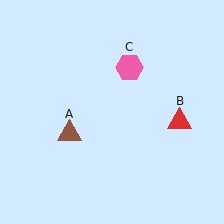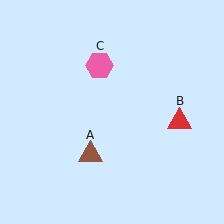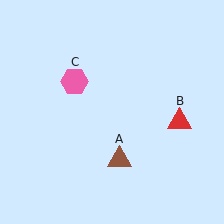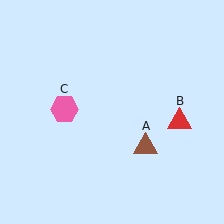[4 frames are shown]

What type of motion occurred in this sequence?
The brown triangle (object A), pink hexagon (object C) rotated counterclockwise around the center of the scene.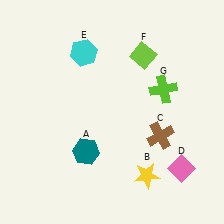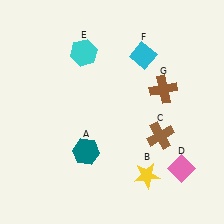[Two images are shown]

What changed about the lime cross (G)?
In Image 1, G is lime. In Image 2, it changed to brown.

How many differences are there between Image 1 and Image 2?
There are 2 differences between the two images.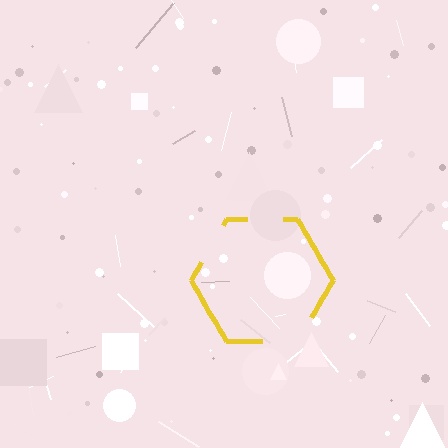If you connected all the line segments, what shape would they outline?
They would outline a hexagon.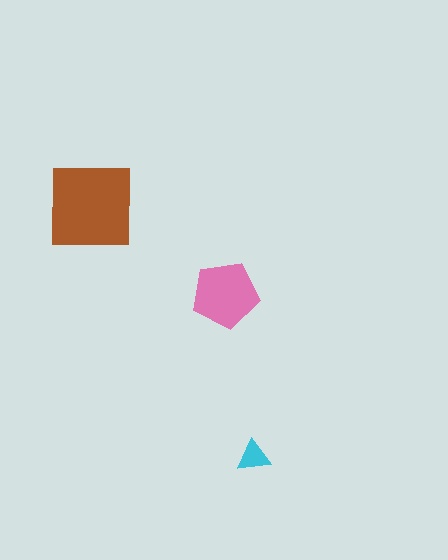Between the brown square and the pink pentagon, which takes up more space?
The brown square.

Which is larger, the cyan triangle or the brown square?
The brown square.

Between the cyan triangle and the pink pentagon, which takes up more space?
The pink pentagon.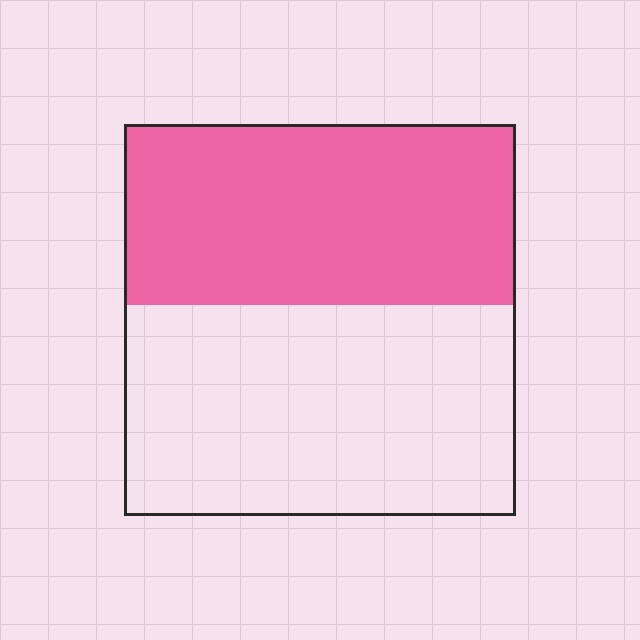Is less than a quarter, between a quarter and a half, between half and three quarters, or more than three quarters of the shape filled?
Between a quarter and a half.